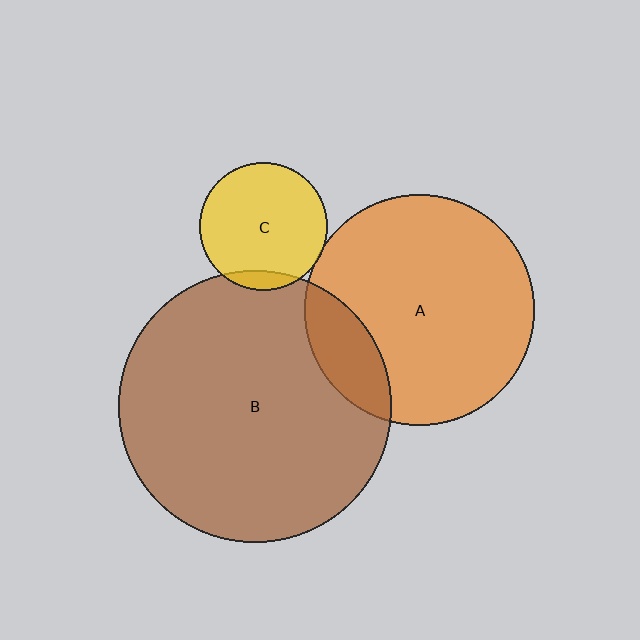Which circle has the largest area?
Circle B (brown).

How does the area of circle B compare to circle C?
Approximately 4.5 times.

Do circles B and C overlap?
Yes.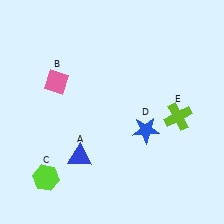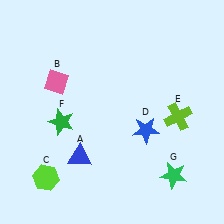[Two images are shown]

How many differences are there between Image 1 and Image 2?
There are 2 differences between the two images.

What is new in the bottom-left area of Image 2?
A green star (F) was added in the bottom-left area of Image 2.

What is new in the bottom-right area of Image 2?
A green star (G) was added in the bottom-right area of Image 2.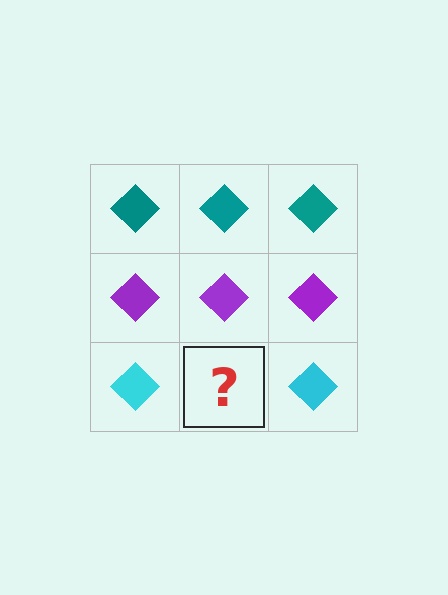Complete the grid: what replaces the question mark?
The question mark should be replaced with a cyan diamond.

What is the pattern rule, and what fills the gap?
The rule is that each row has a consistent color. The gap should be filled with a cyan diamond.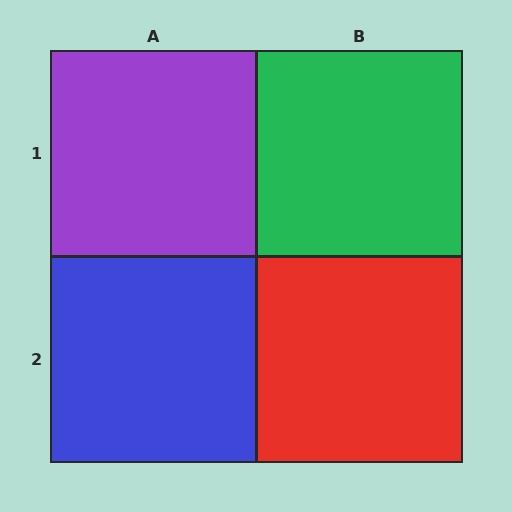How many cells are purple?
1 cell is purple.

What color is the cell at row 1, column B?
Green.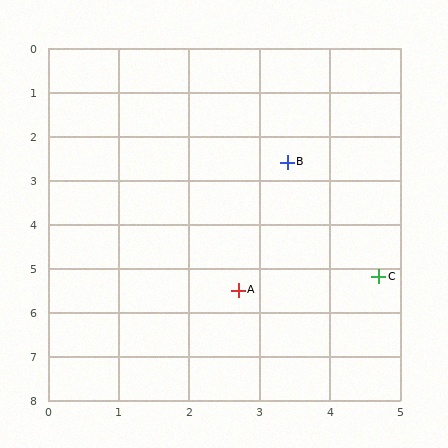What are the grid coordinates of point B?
Point B is at approximately (3.4, 2.6).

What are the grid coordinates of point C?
Point C is at approximately (4.7, 5.2).